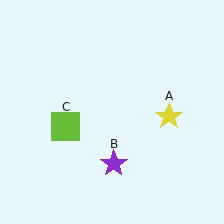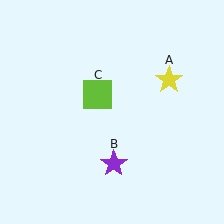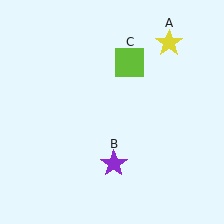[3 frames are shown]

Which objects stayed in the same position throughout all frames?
Purple star (object B) remained stationary.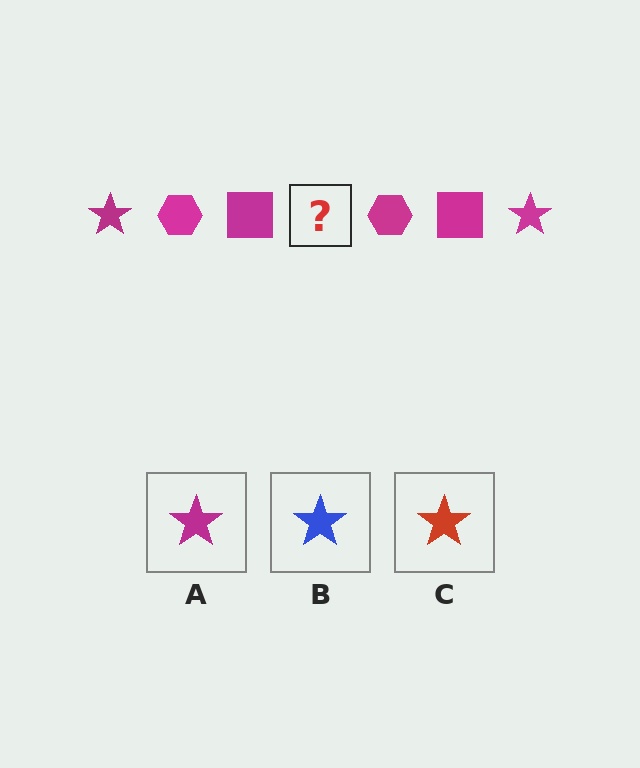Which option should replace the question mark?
Option A.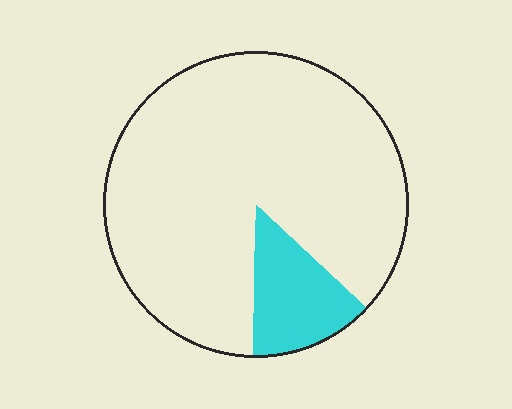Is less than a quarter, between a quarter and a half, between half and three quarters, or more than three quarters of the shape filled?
Less than a quarter.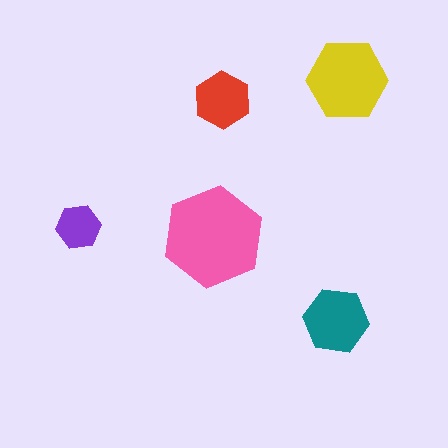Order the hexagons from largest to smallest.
the pink one, the yellow one, the teal one, the red one, the purple one.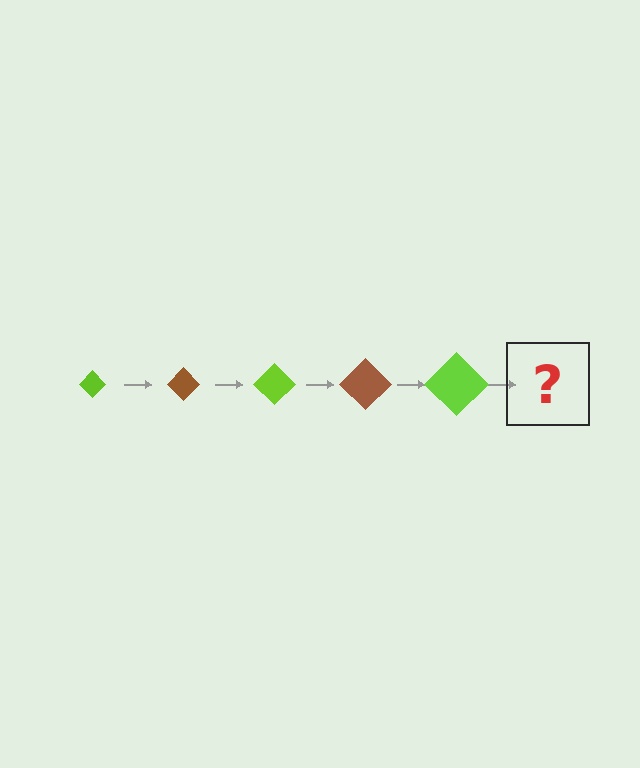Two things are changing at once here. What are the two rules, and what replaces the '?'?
The two rules are that the diamond grows larger each step and the color cycles through lime and brown. The '?' should be a brown diamond, larger than the previous one.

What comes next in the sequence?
The next element should be a brown diamond, larger than the previous one.